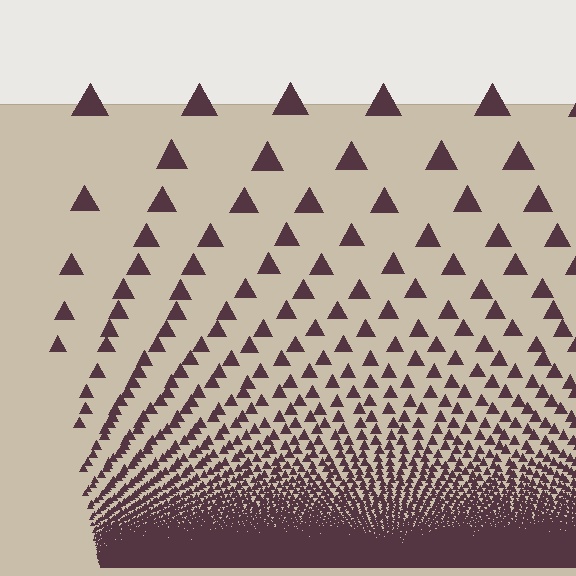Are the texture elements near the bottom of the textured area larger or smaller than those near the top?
Smaller. The gradient is inverted — elements near the bottom are smaller and denser.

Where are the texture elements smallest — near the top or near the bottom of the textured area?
Near the bottom.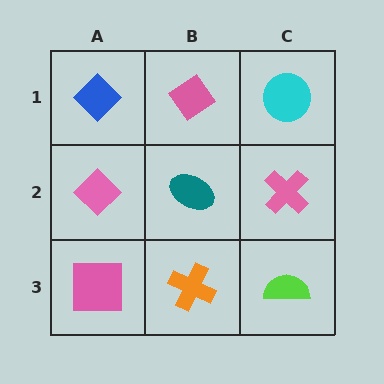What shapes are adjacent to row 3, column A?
A pink diamond (row 2, column A), an orange cross (row 3, column B).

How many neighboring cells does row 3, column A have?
2.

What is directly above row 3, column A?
A pink diamond.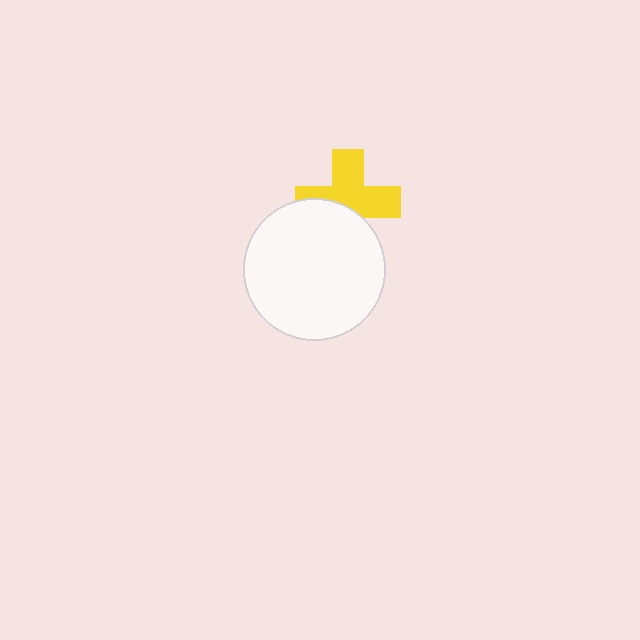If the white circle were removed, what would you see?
You would see the complete yellow cross.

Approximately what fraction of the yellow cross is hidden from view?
Roughly 38% of the yellow cross is hidden behind the white circle.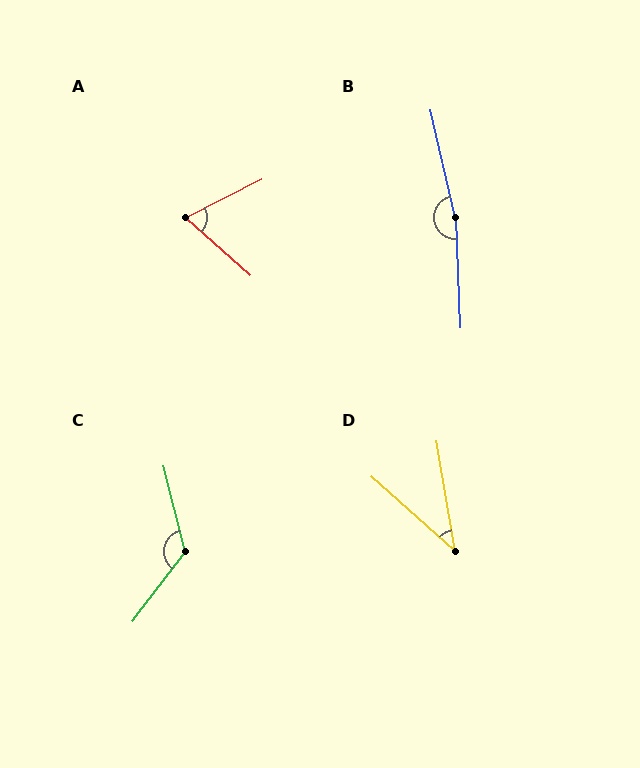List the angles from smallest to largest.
D (38°), A (69°), C (128°), B (170°).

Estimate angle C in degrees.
Approximately 128 degrees.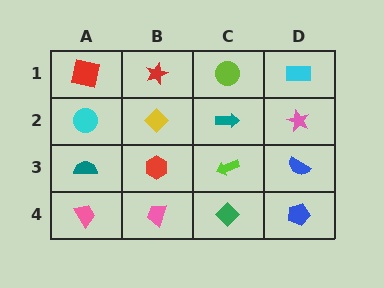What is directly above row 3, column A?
A cyan circle.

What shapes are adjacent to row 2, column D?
A cyan rectangle (row 1, column D), a blue semicircle (row 3, column D), a teal arrow (row 2, column C).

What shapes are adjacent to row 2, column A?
A red square (row 1, column A), a teal semicircle (row 3, column A), a yellow diamond (row 2, column B).